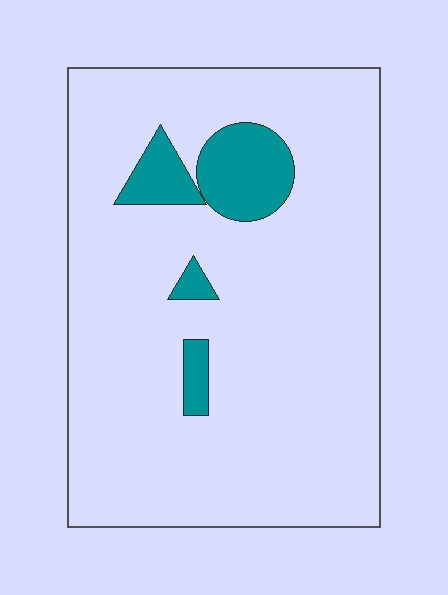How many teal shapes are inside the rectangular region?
4.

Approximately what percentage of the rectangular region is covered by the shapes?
Approximately 10%.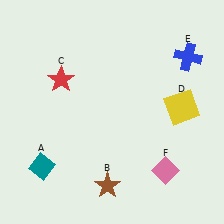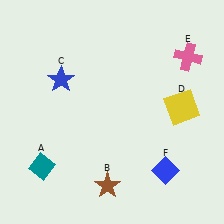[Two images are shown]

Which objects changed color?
C changed from red to blue. E changed from blue to pink. F changed from pink to blue.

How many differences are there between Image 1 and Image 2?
There are 3 differences between the two images.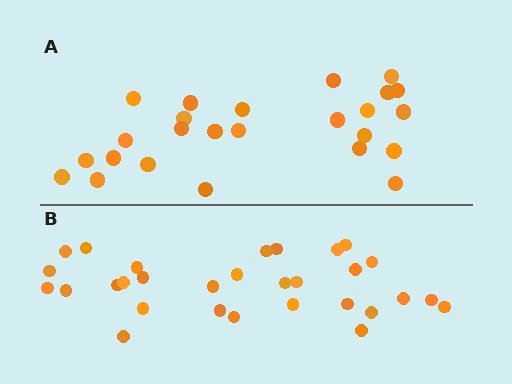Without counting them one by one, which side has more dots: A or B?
Region B (the bottom region) has more dots.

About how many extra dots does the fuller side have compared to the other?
Region B has about 5 more dots than region A.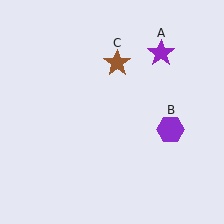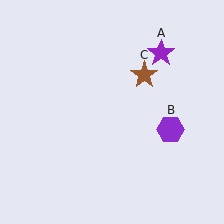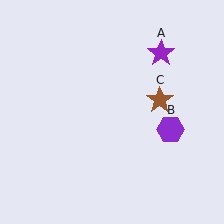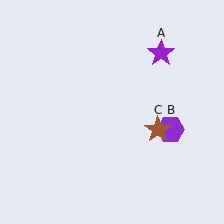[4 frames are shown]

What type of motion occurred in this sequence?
The brown star (object C) rotated clockwise around the center of the scene.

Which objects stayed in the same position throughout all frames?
Purple star (object A) and purple hexagon (object B) remained stationary.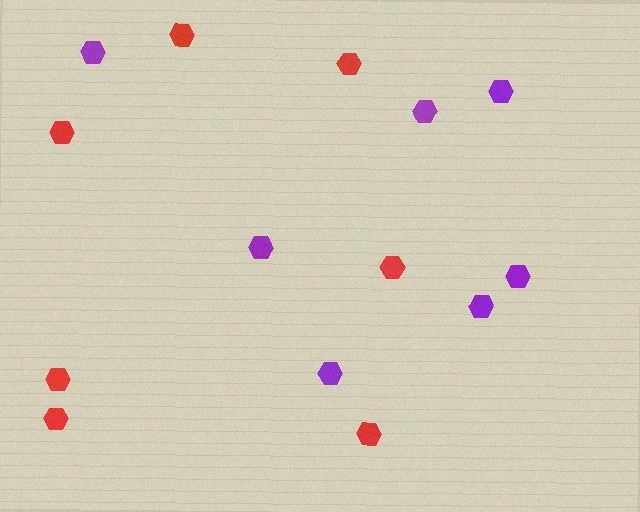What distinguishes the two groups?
There are 2 groups: one group of purple hexagons (7) and one group of red hexagons (7).